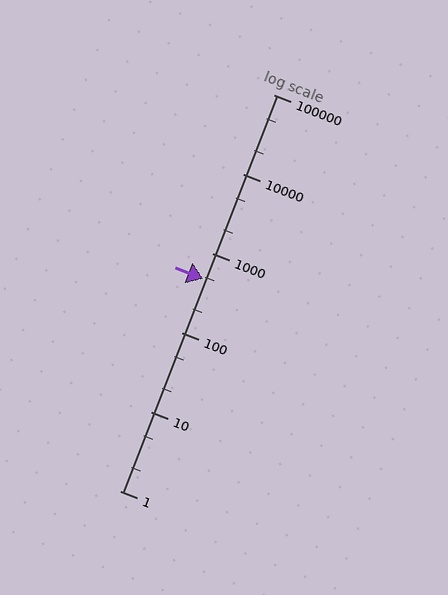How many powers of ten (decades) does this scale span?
The scale spans 5 decades, from 1 to 100000.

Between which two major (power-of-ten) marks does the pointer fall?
The pointer is between 100 and 1000.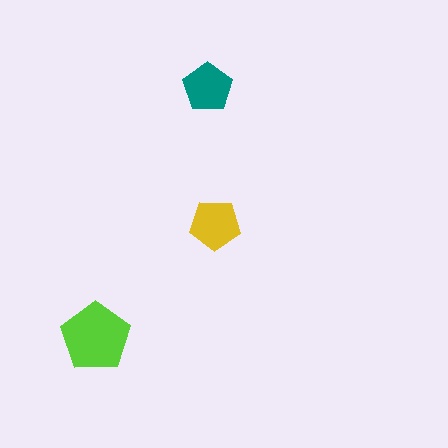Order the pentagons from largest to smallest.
the lime one, the yellow one, the teal one.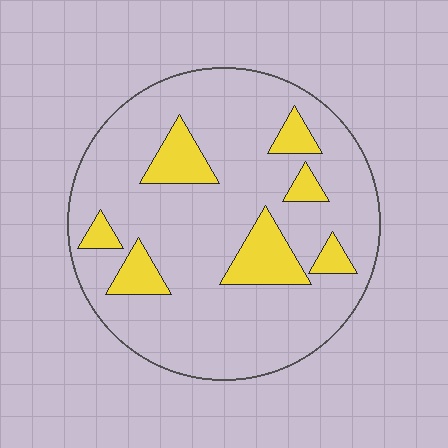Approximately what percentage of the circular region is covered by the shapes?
Approximately 15%.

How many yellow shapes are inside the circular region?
7.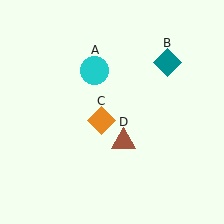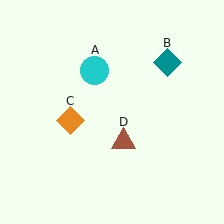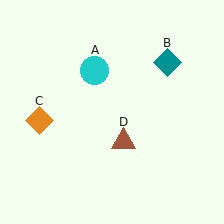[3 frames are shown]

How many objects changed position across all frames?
1 object changed position: orange diamond (object C).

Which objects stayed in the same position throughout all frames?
Cyan circle (object A) and teal diamond (object B) and brown triangle (object D) remained stationary.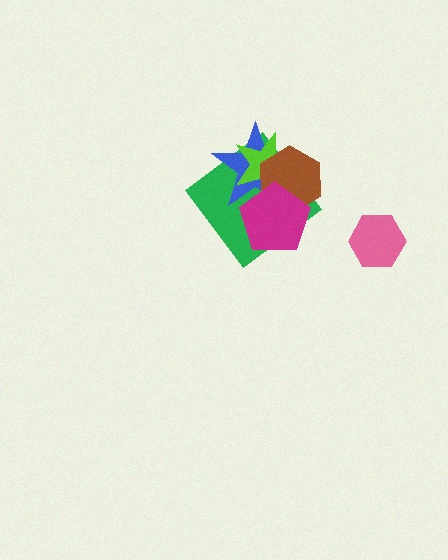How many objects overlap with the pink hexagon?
0 objects overlap with the pink hexagon.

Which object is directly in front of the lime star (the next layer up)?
The brown hexagon is directly in front of the lime star.